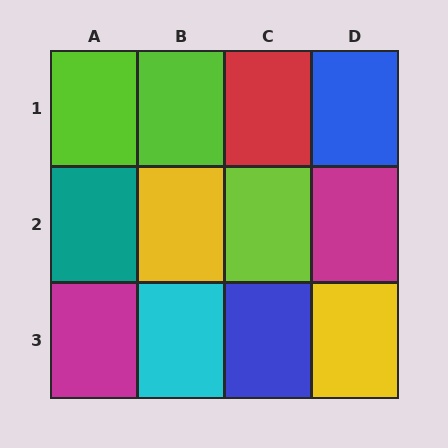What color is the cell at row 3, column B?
Cyan.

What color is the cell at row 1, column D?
Blue.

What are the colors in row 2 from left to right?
Teal, yellow, lime, magenta.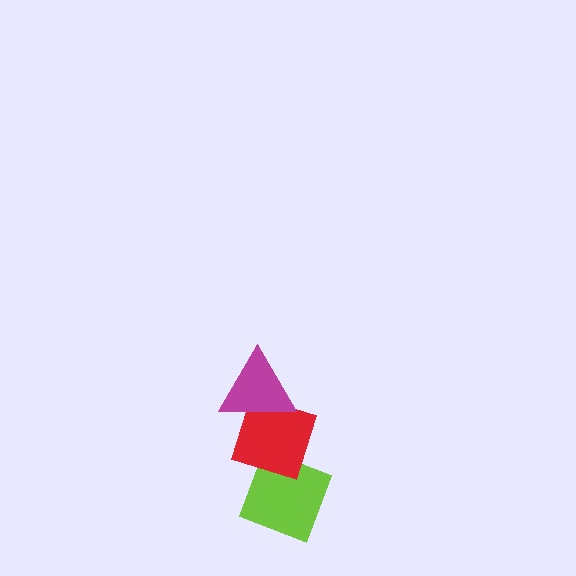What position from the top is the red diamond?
The red diamond is 2nd from the top.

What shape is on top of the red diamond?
The magenta triangle is on top of the red diamond.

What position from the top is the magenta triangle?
The magenta triangle is 1st from the top.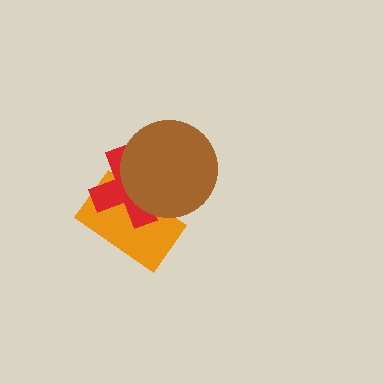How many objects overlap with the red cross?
2 objects overlap with the red cross.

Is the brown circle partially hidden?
No, no other shape covers it.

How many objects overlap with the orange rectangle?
2 objects overlap with the orange rectangle.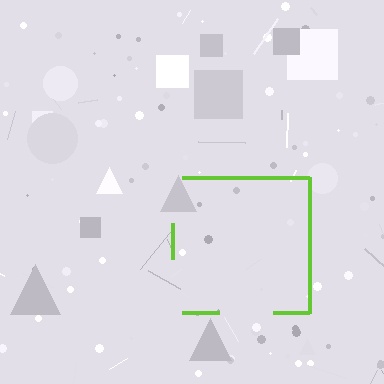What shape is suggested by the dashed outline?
The dashed outline suggests a square.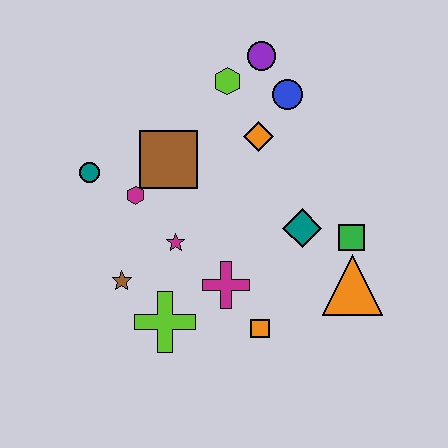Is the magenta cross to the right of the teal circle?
Yes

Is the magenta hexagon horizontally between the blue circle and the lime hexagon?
No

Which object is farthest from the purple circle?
The lime cross is farthest from the purple circle.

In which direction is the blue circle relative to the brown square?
The blue circle is to the right of the brown square.